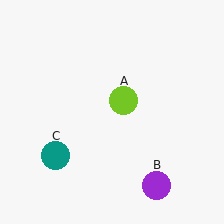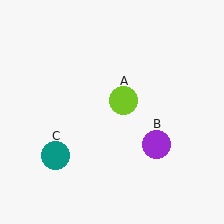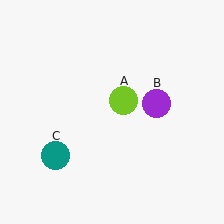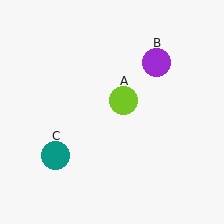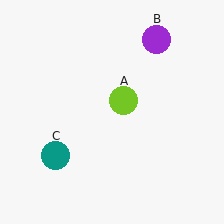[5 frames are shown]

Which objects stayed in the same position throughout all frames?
Lime circle (object A) and teal circle (object C) remained stationary.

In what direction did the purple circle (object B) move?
The purple circle (object B) moved up.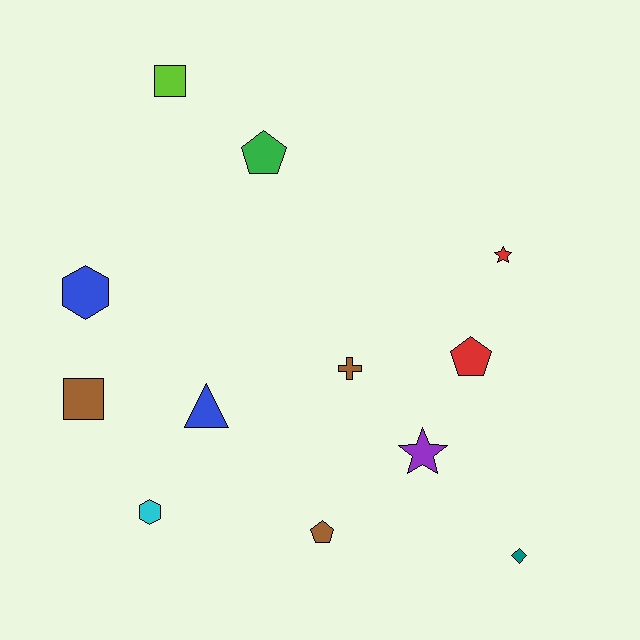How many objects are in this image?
There are 12 objects.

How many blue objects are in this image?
There are 2 blue objects.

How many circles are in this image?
There are no circles.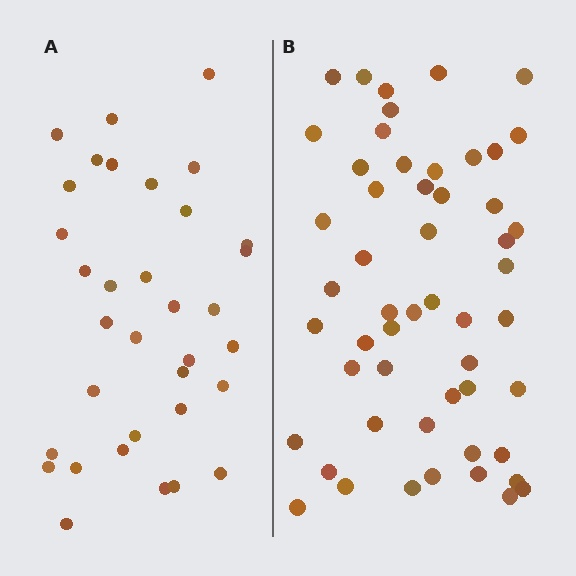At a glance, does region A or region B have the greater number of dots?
Region B (the right region) has more dots.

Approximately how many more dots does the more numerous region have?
Region B has approximately 20 more dots than region A.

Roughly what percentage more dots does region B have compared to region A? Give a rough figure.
About 55% more.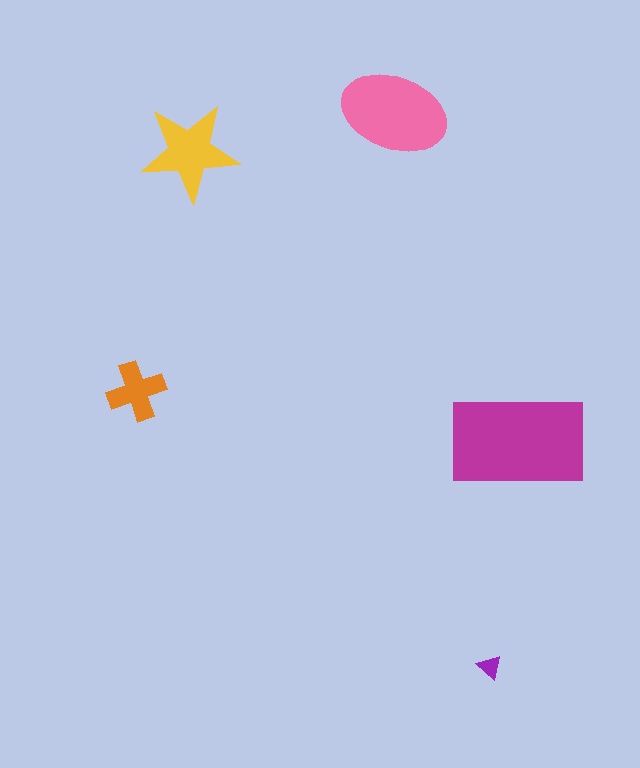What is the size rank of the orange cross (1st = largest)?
4th.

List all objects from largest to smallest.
The magenta rectangle, the pink ellipse, the yellow star, the orange cross, the purple triangle.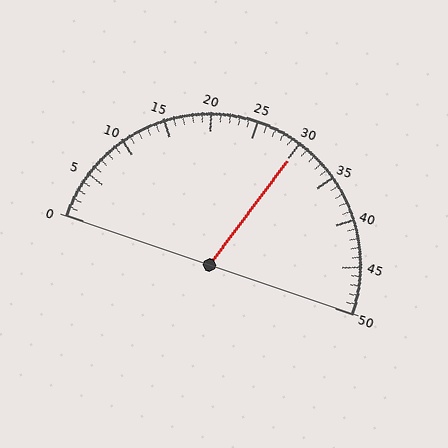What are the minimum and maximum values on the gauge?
The gauge ranges from 0 to 50.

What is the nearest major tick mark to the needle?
The nearest major tick mark is 30.